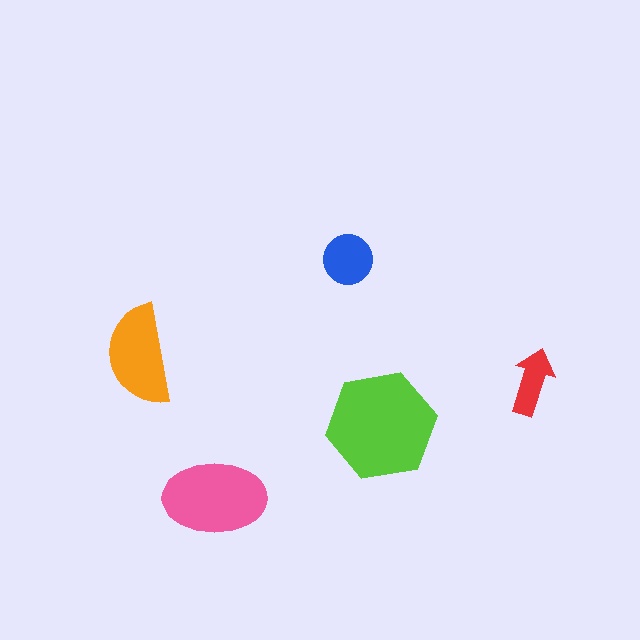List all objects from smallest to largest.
The red arrow, the blue circle, the orange semicircle, the pink ellipse, the lime hexagon.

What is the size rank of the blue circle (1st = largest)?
4th.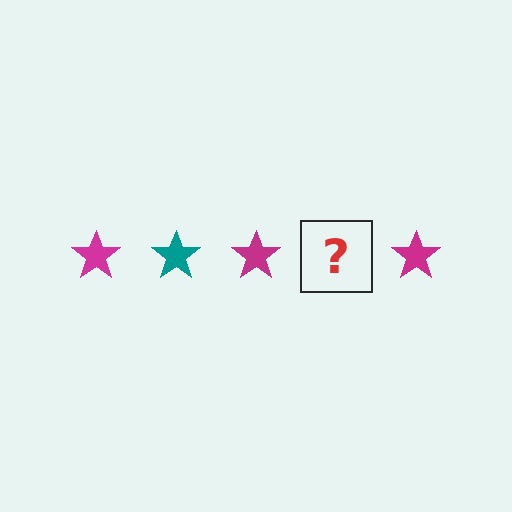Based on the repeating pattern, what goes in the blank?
The blank should be a teal star.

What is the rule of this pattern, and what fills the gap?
The rule is that the pattern cycles through magenta, teal stars. The gap should be filled with a teal star.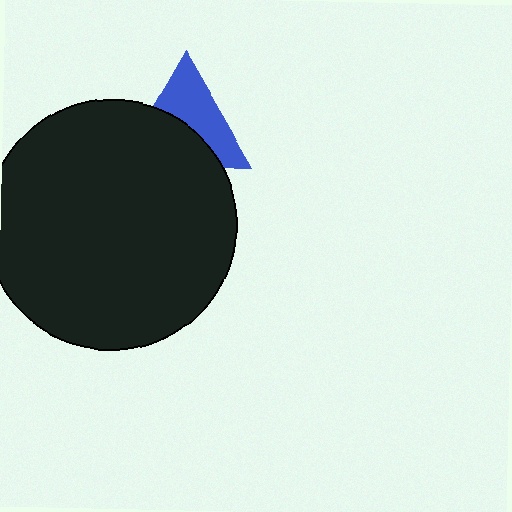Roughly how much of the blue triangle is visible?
About half of it is visible (roughly 51%).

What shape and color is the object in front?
The object in front is a black circle.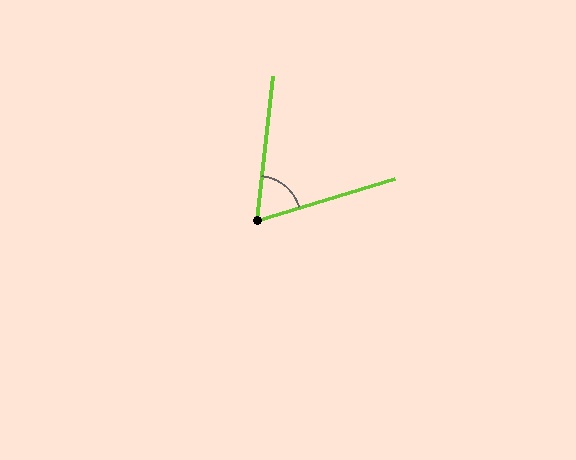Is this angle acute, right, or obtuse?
It is acute.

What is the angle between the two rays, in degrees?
Approximately 67 degrees.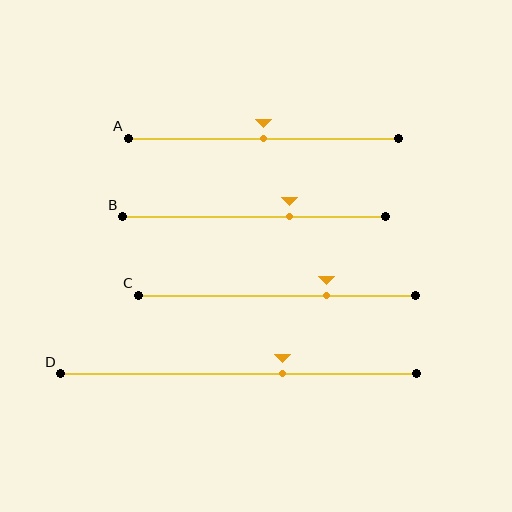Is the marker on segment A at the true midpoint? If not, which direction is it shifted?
Yes, the marker on segment A is at the true midpoint.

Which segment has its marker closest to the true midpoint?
Segment A has its marker closest to the true midpoint.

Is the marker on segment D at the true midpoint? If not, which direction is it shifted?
No, the marker on segment D is shifted to the right by about 12% of the segment length.